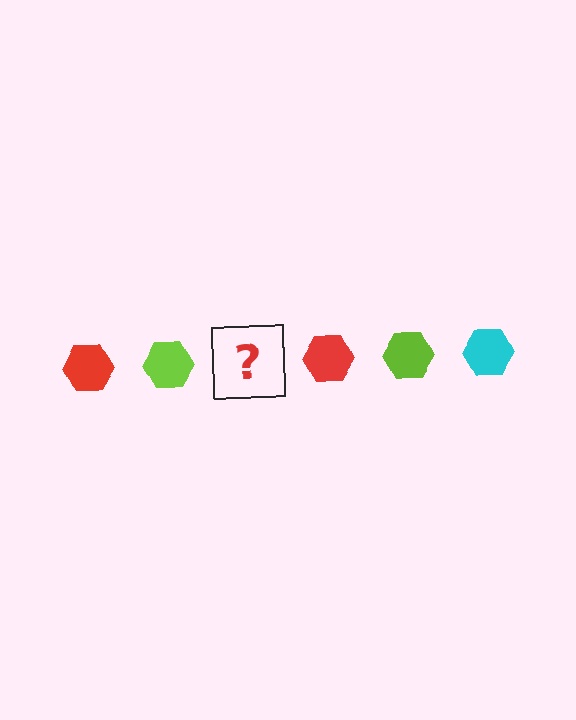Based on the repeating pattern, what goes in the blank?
The blank should be a cyan hexagon.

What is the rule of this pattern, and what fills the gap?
The rule is that the pattern cycles through red, lime, cyan hexagons. The gap should be filled with a cyan hexagon.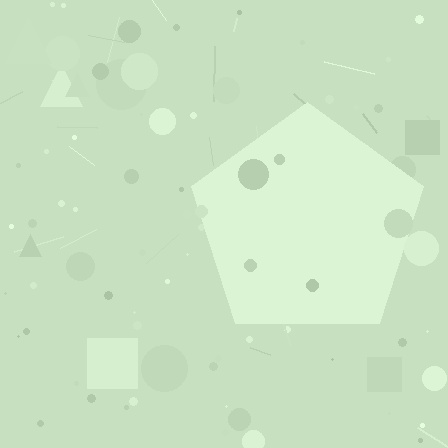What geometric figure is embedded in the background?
A pentagon is embedded in the background.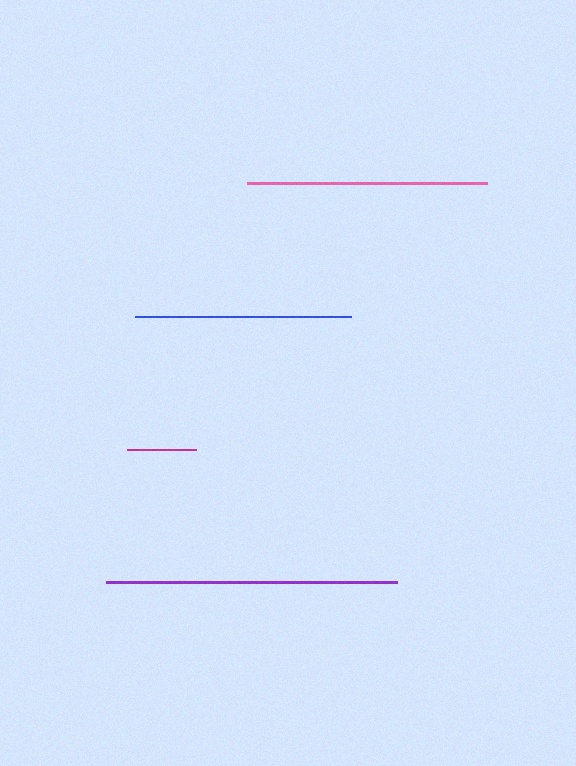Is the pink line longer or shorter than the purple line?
The purple line is longer than the pink line.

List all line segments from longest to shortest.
From longest to shortest: purple, pink, blue, magenta.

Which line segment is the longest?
The purple line is the longest at approximately 292 pixels.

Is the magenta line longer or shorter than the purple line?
The purple line is longer than the magenta line.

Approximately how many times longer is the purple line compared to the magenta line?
The purple line is approximately 4.2 times the length of the magenta line.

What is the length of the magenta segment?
The magenta segment is approximately 69 pixels long.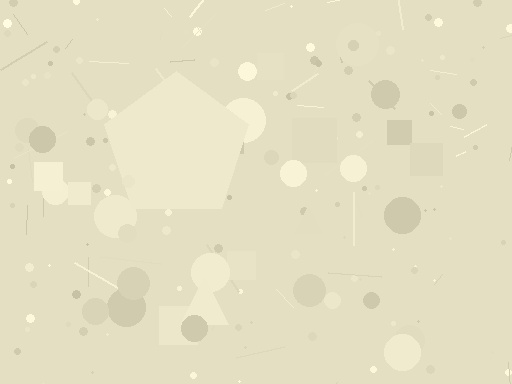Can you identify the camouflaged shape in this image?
The camouflaged shape is a pentagon.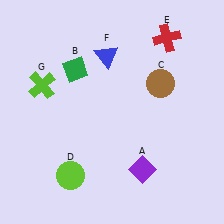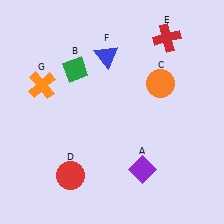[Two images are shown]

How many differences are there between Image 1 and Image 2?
There are 3 differences between the two images.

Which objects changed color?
C changed from brown to orange. D changed from lime to red. G changed from lime to orange.